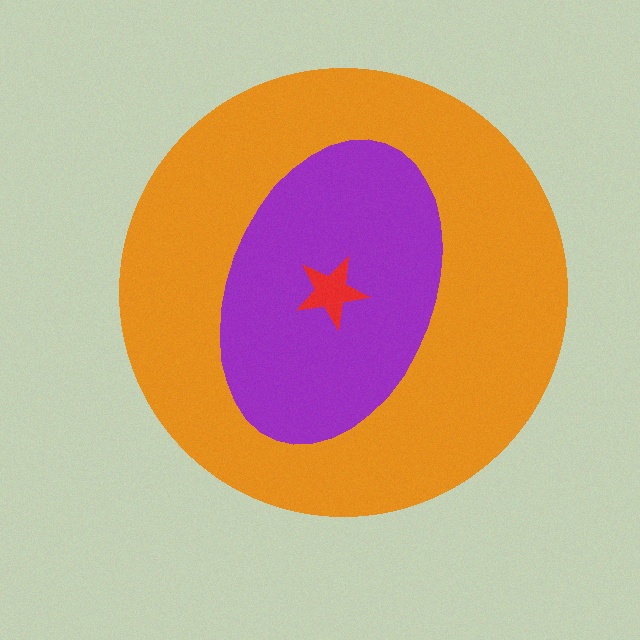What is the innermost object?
The red star.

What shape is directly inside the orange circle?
The purple ellipse.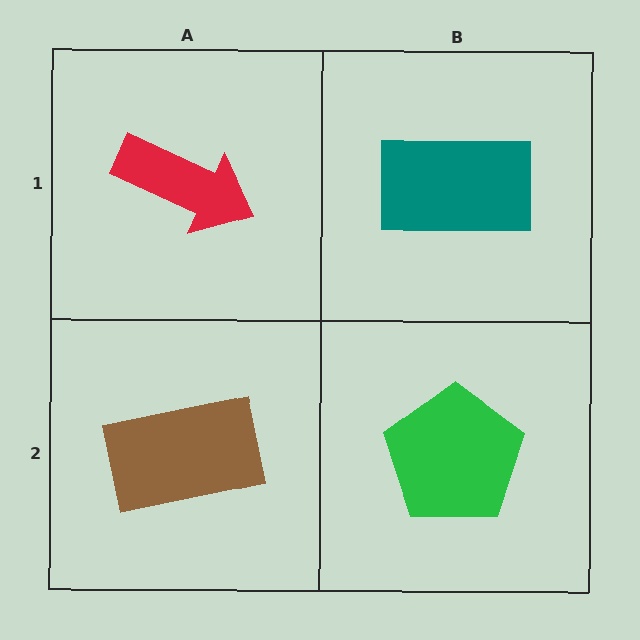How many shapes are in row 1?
2 shapes.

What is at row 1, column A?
A red arrow.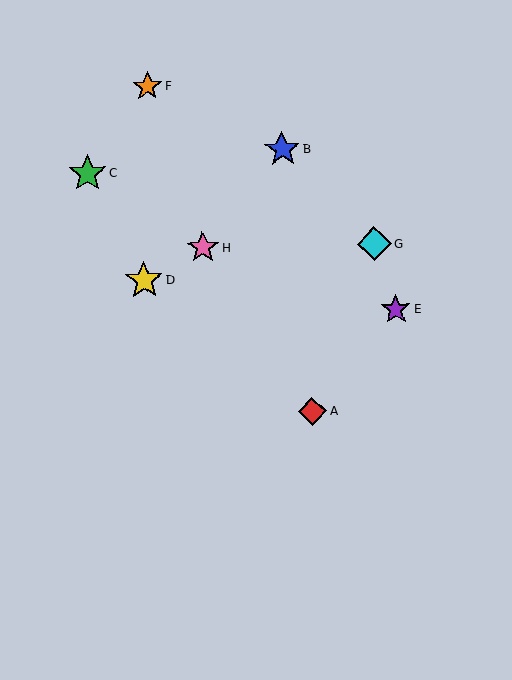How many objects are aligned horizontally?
2 objects (G, H) are aligned horizontally.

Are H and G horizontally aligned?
Yes, both are at y≈248.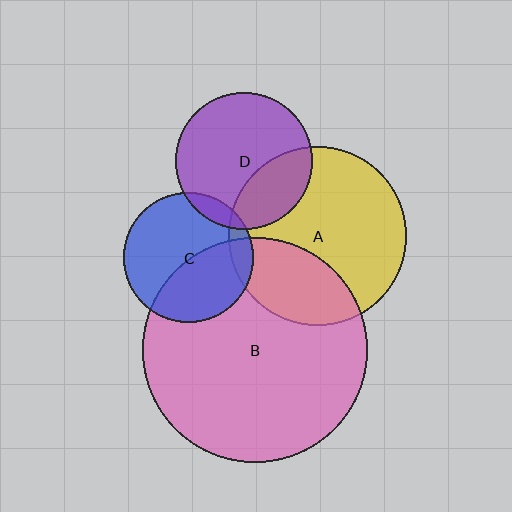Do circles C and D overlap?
Yes.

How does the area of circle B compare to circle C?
Approximately 3.0 times.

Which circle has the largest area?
Circle B (pink).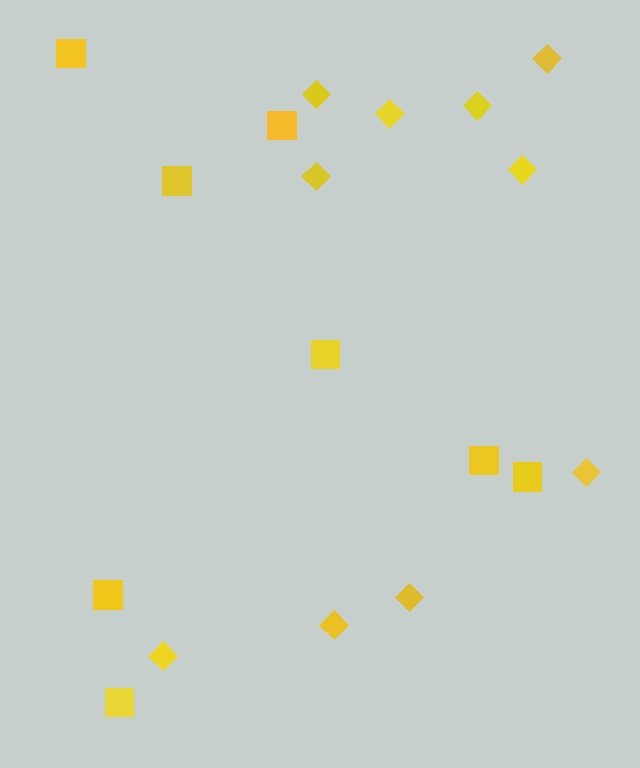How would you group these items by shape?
There are 2 groups: one group of squares (8) and one group of diamonds (10).